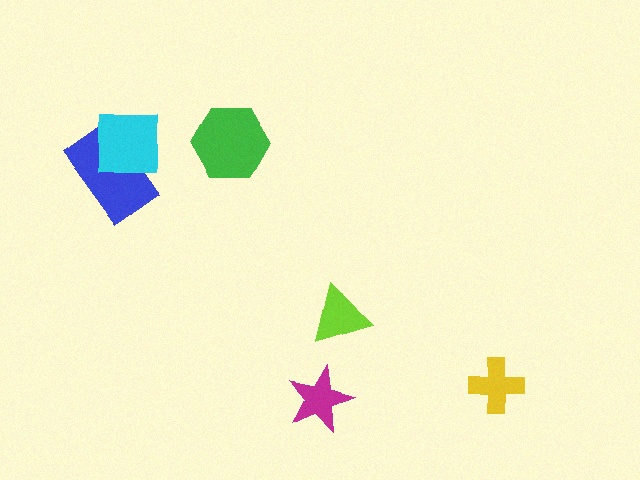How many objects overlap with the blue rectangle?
1 object overlaps with the blue rectangle.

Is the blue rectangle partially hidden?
Yes, it is partially covered by another shape.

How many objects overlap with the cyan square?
1 object overlaps with the cyan square.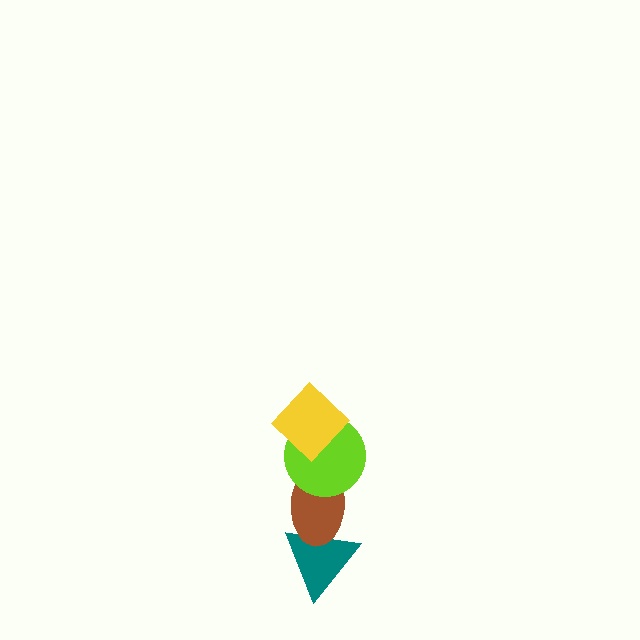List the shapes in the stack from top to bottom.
From top to bottom: the yellow diamond, the lime circle, the brown ellipse, the teal triangle.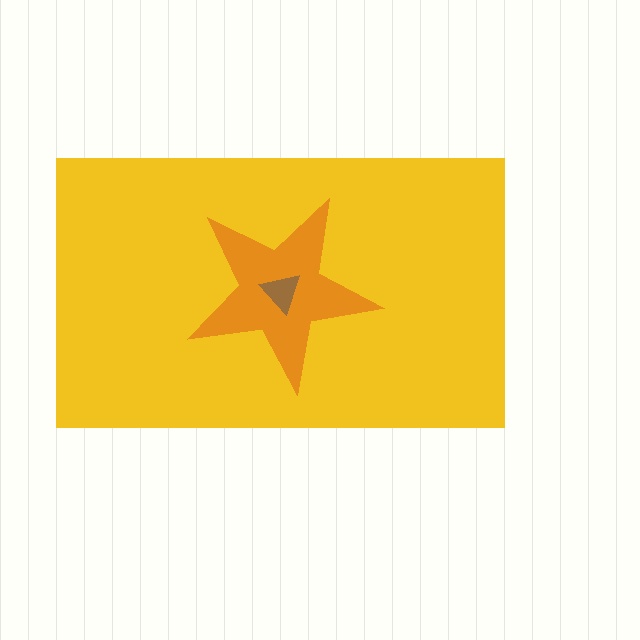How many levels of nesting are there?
3.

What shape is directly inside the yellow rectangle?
The orange star.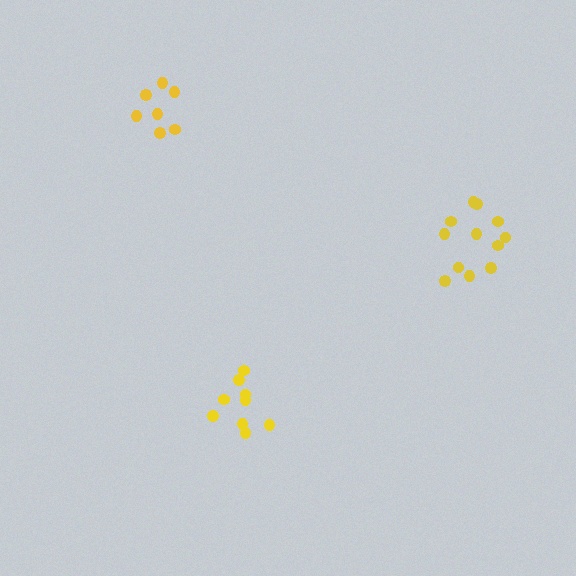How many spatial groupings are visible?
There are 3 spatial groupings.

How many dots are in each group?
Group 1: 9 dots, Group 2: 12 dots, Group 3: 7 dots (28 total).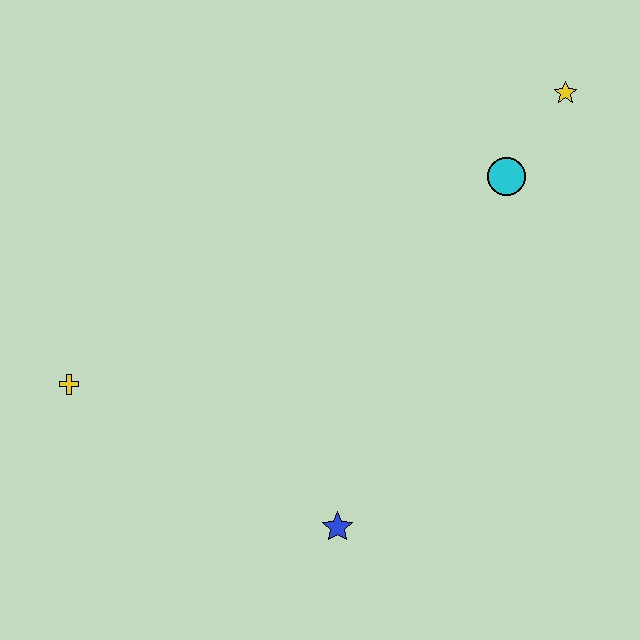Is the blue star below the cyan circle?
Yes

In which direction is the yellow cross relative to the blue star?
The yellow cross is to the left of the blue star.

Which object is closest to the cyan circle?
The yellow star is closest to the cyan circle.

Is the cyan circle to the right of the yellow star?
No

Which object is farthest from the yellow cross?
The yellow star is farthest from the yellow cross.